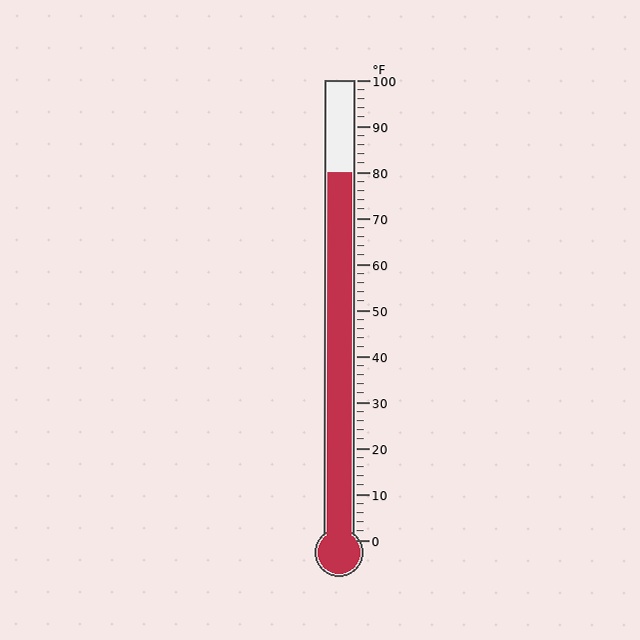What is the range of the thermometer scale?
The thermometer scale ranges from 0°F to 100°F.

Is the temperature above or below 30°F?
The temperature is above 30°F.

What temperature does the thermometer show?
The thermometer shows approximately 80°F.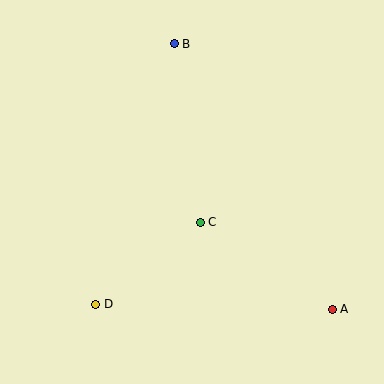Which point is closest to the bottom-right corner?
Point A is closest to the bottom-right corner.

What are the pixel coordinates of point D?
Point D is at (96, 304).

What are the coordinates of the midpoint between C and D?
The midpoint between C and D is at (148, 263).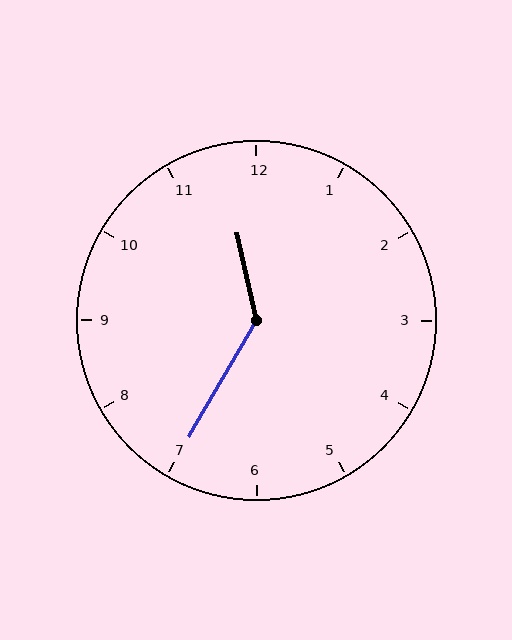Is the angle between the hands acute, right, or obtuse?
It is obtuse.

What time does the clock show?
11:35.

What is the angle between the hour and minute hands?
Approximately 138 degrees.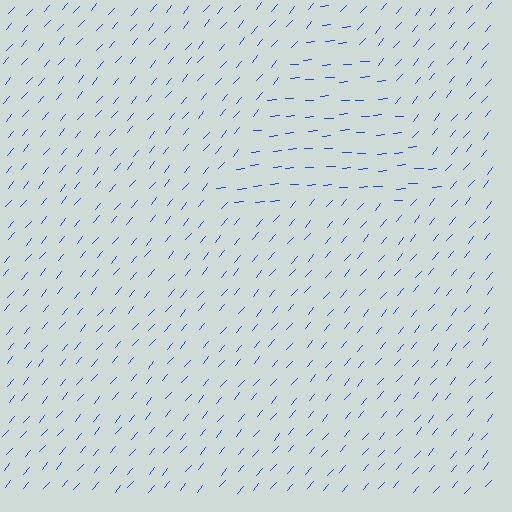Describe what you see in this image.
The image is filled with small blue line segments. A triangle region in the image has lines oriented differently from the surrounding lines, creating a visible texture boundary.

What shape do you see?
I see a triangle.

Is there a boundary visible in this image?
Yes, there is a texture boundary formed by a change in line orientation.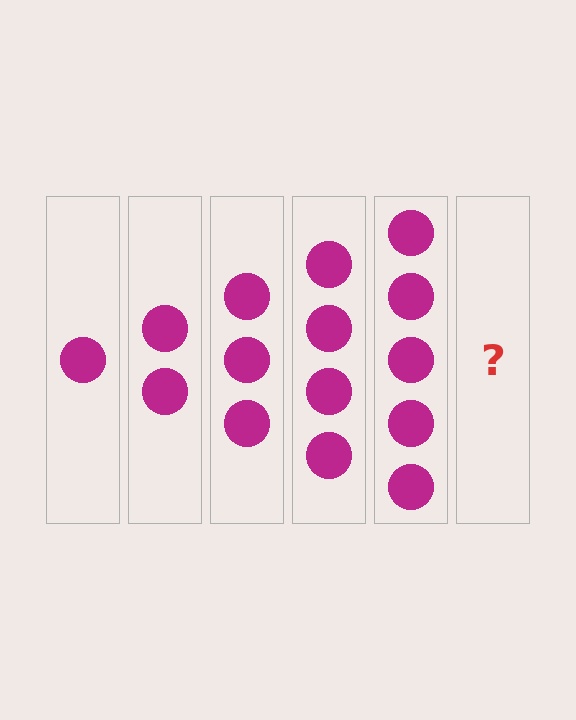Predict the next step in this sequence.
The next step is 6 circles.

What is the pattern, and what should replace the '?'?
The pattern is that each step adds one more circle. The '?' should be 6 circles.